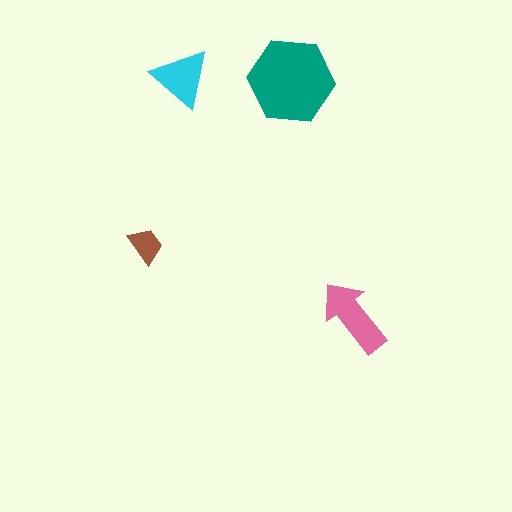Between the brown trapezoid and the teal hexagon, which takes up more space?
The teal hexagon.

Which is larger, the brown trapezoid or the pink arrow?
The pink arrow.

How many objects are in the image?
There are 4 objects in the image.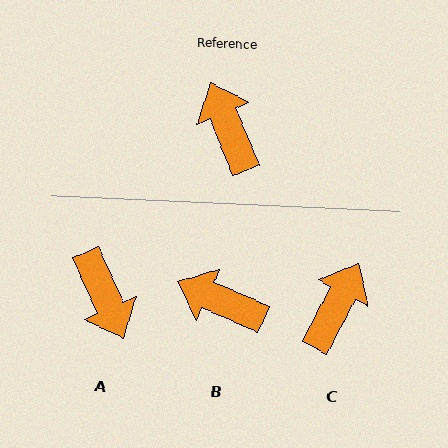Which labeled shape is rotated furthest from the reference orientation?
A, about 178 degrees away.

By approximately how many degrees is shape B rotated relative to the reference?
Approximately 44 degrees counter-clockwise.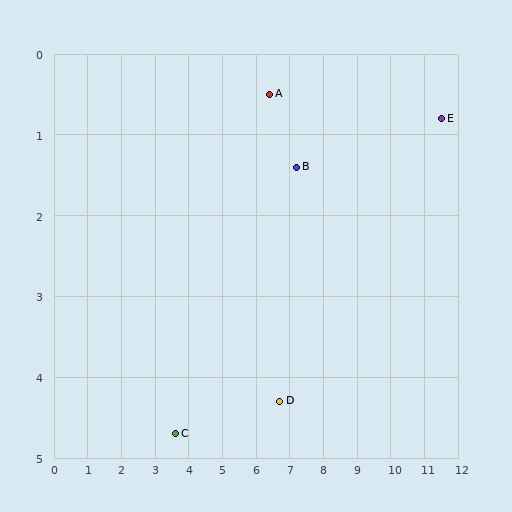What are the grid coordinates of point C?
Point C is at approximately (3.6, 4.7).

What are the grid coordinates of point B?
Point B is at approximately (7.2, 1.4).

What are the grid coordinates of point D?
Point D is at approximately (6.7, 4.3).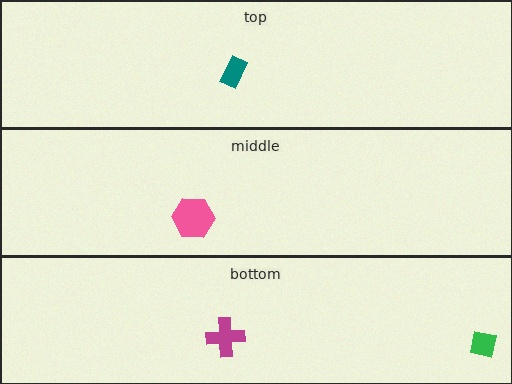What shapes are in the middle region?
The pink hexagon.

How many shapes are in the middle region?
1.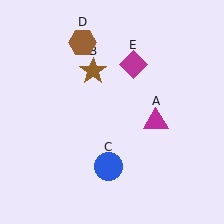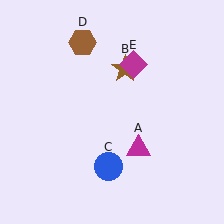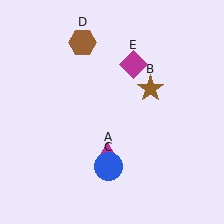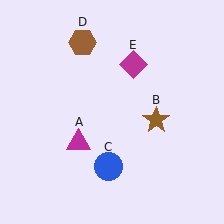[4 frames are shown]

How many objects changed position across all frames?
2 objects changed position: magenta triangle (object A), brown star (object B).